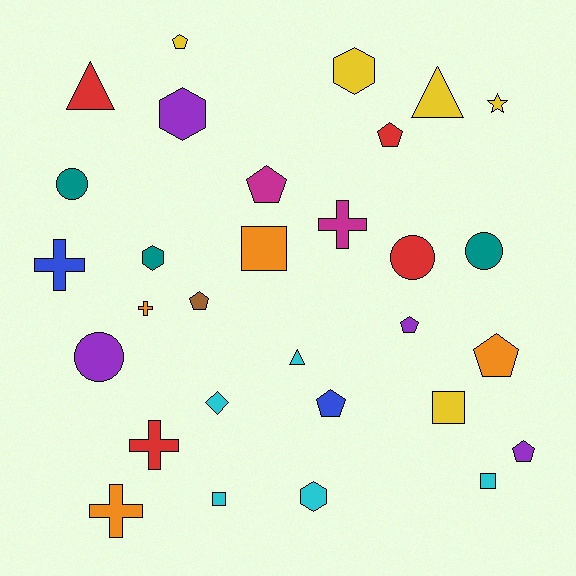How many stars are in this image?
There is 1 star.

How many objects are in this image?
There are 30 objects.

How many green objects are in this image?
There are no green objects.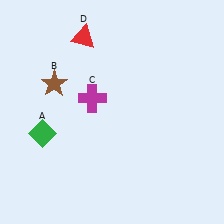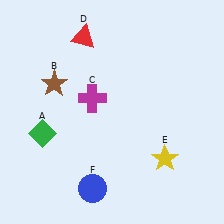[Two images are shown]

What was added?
A yellow star (E), a blue circle (F) were added in Image 2.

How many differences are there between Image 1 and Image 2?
There are 2 differences between the two images.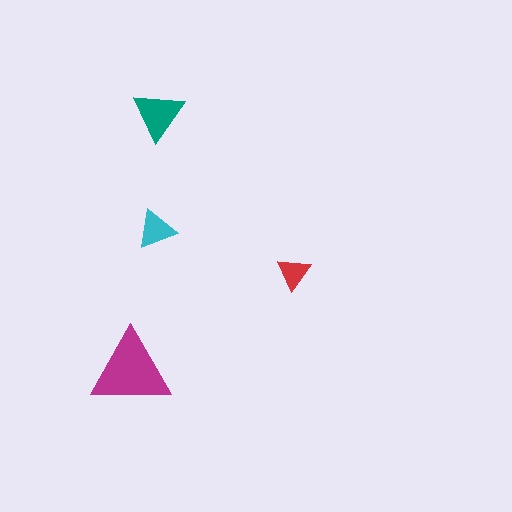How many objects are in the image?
There are 4 objects in the image.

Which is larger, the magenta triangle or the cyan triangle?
The magenta one.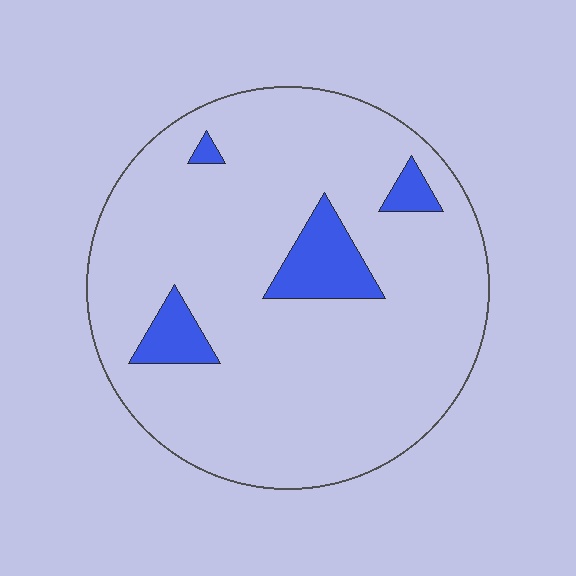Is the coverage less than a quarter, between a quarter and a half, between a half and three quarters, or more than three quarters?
Less than a quarter.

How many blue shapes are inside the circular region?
4.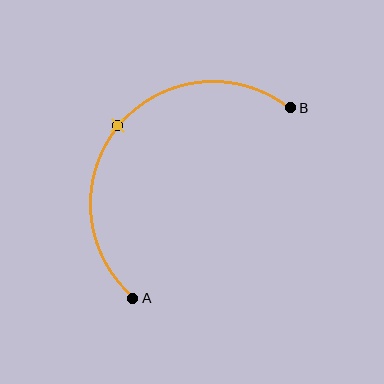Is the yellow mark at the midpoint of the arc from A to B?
Yes. The yellow mark lies on the arc at equal arc-length from both A and B — it is the arc midpoint.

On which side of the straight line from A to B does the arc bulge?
The arc bulges above and to the left of the straight line connecting A and B.